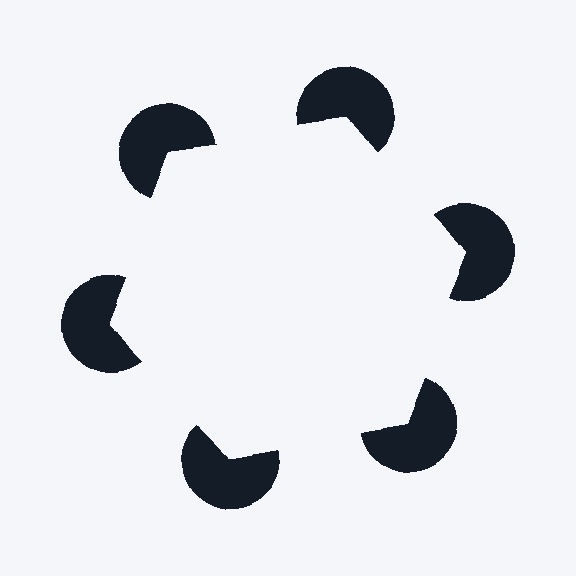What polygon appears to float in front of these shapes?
An illusory hexagon — its edges are inferred from the aligned wedge cuts in the pac-man discs, not physically drawn.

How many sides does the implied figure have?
6 sides.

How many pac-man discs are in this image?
There are 6 — one at each vertex of the illusory hexagon.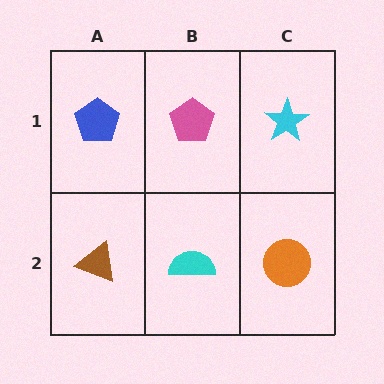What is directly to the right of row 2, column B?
An orange circle.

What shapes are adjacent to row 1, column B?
A cyan semicircle (row 2, column B), a blue pentagon (row 1, column A), a cyan star (row 1, column C).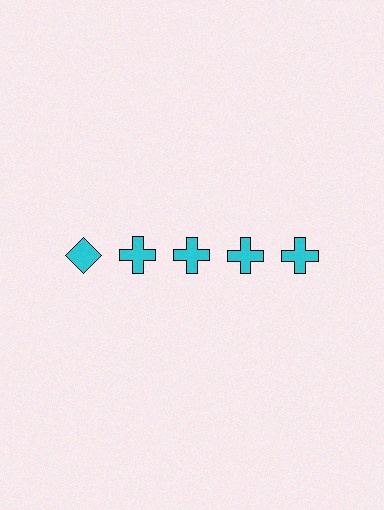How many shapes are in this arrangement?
There are 5 shapes arranged in a grid pattern.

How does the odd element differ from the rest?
It has a different shape: diamond instead of cross.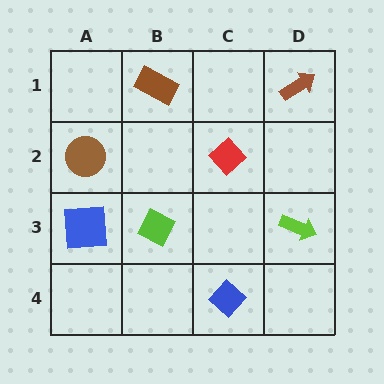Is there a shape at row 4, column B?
No, that cell is empty.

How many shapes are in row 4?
1 shape.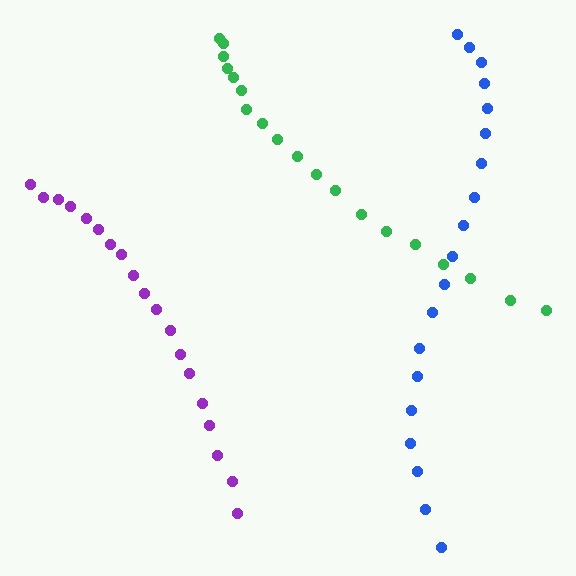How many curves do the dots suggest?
There are 3 distinct paths.